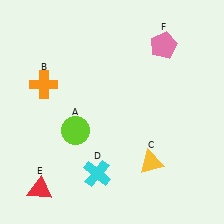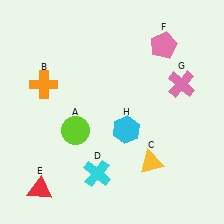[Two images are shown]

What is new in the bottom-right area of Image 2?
A cyan hexagon (H) was added in the bottom-right area of Image 2.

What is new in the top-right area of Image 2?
A pink cross (G) was added in the top-right area of Image 2.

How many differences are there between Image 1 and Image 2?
There are 2 differences between the two images.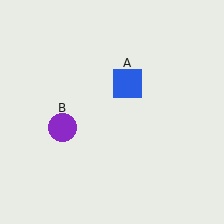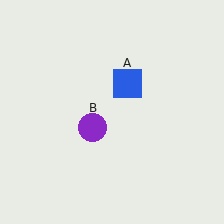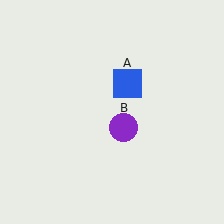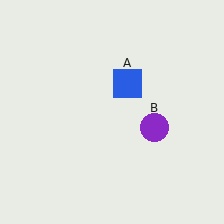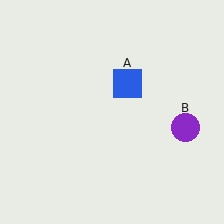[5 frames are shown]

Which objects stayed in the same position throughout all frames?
Blue square (object A) remained stationary.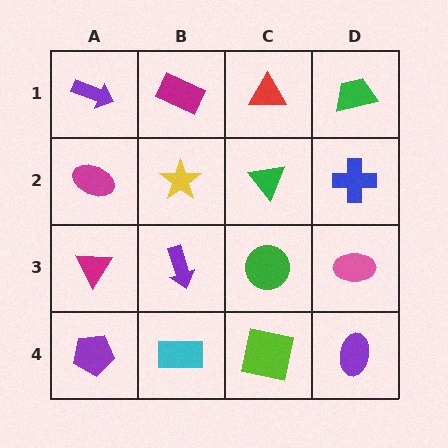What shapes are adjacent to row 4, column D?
A pink ellipse (row 3, column D), a lime square (row 4, column C).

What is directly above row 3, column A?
A magenta ellipse.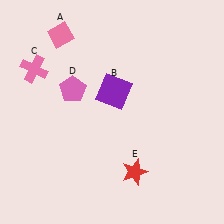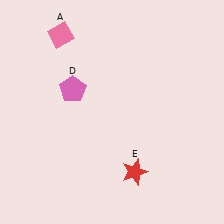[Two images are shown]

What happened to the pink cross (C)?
The pink cross (C) was removed in Image 2. It was in the top-left area of Image 1.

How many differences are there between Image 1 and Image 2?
There are 2 differences between the two images.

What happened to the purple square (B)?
The purple square (B) was removed in Image 2. It was in the top-right area of Image 1.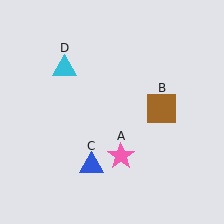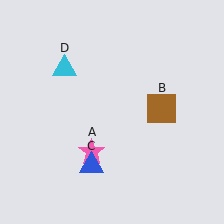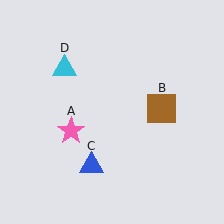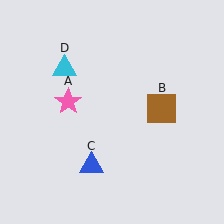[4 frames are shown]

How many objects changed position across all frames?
1 object changed position: pink star (object A).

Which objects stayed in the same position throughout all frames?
Brown square (object B) and blue triangle (object C) and cyan triangle (object D) remained stationary.